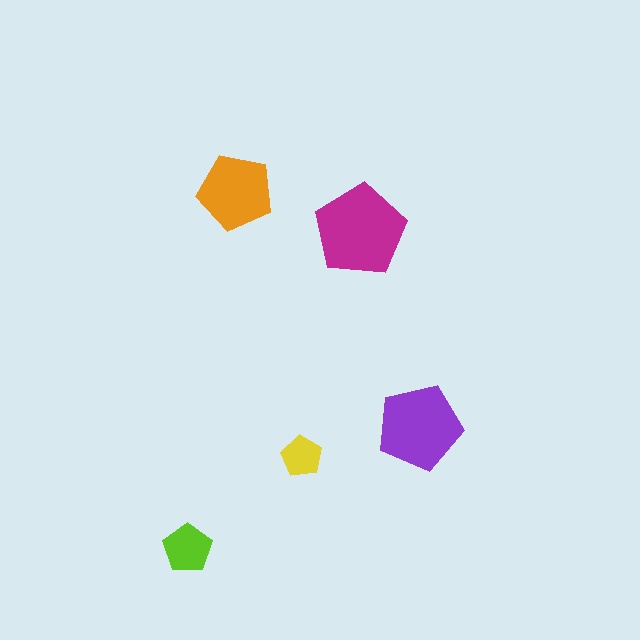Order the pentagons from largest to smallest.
the magenta one, the purple one, the orange one, the lime one, the yellow one.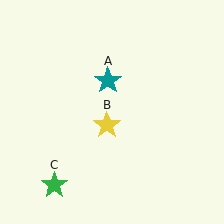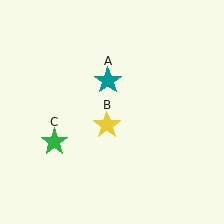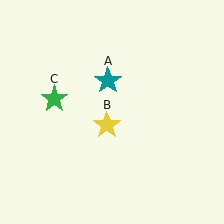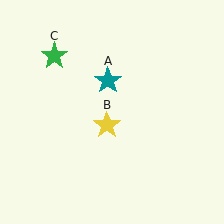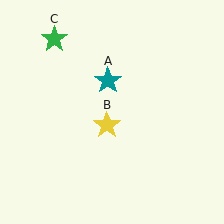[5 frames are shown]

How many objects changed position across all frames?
1 object changed position: green star (object C).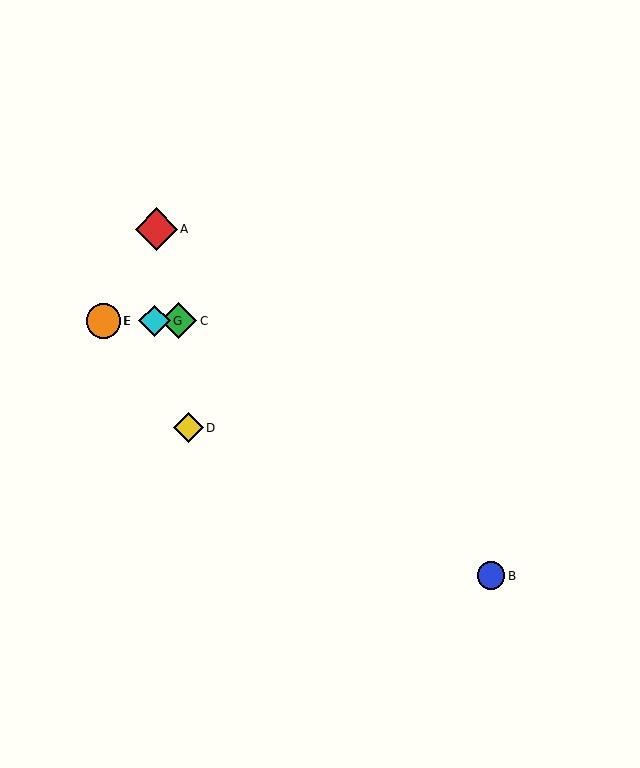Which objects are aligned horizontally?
Objects C, E, F, G are aligned horizontally.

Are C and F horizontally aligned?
Yes, both are at y≈321.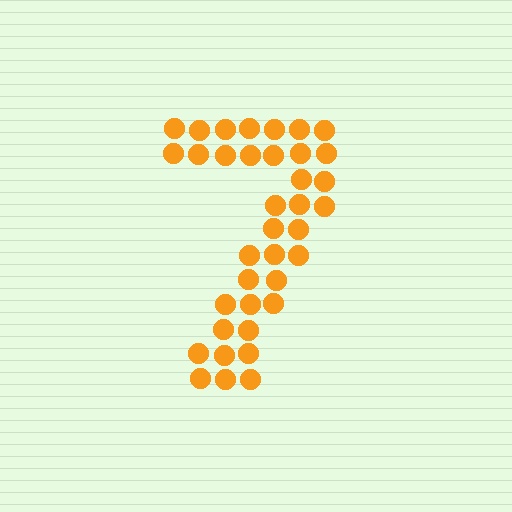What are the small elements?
The small elements are circles.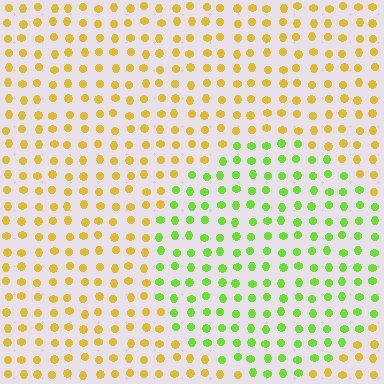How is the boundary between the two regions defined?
The boundary is defined purely by a slight shift in hue (about 54 degrees). Spacing, size, and orientation are identical on both sides.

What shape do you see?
I see a circle.